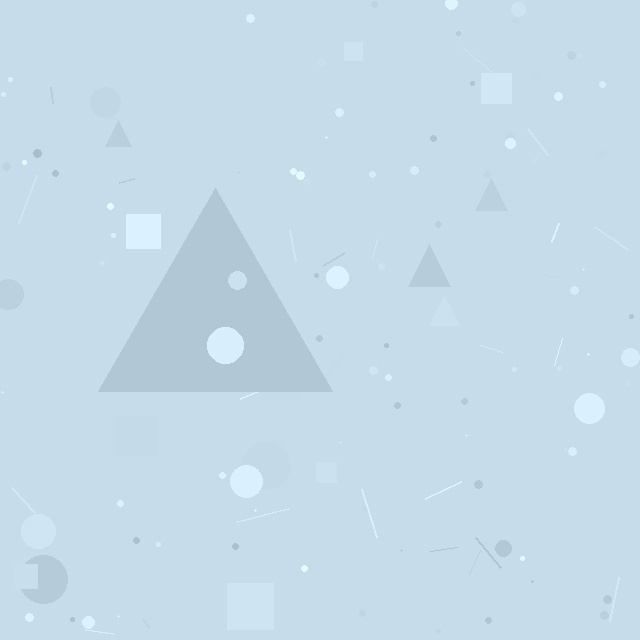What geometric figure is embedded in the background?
A triangle is embedded in the background.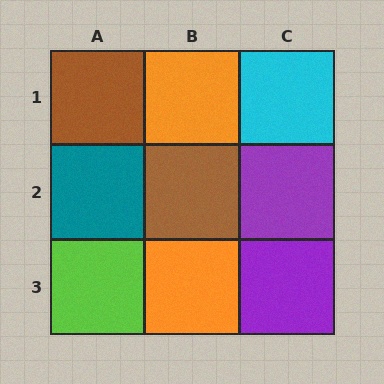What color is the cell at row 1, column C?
Cyan.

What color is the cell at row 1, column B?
Orange.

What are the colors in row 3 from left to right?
Lime, orange, purple.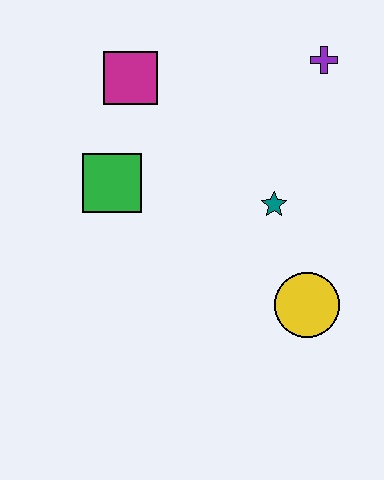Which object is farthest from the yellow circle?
The magenta square is farthest from the yellow circle.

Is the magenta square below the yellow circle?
No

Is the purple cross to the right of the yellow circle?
Yes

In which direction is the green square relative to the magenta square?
The green square is below the magenta square.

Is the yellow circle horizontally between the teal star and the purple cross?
Yes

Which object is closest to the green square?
The magenta square is closest to the green square.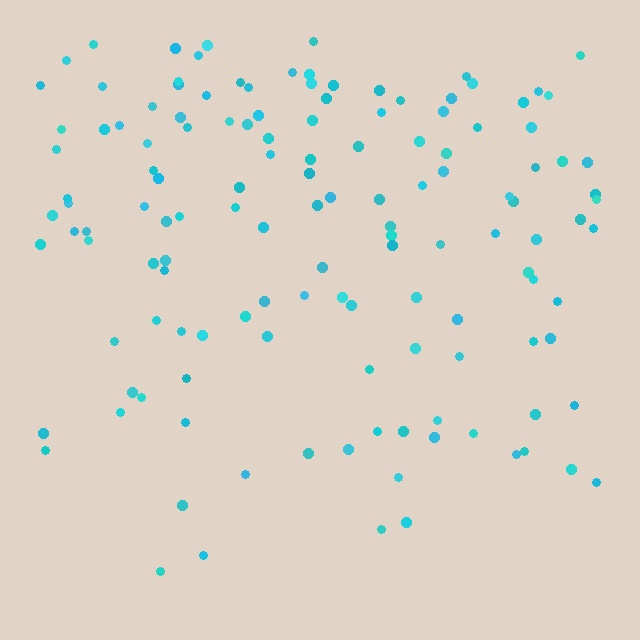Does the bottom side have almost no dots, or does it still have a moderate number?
Still a moderate number, just noticeably fewer than the top.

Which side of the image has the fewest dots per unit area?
The bottom.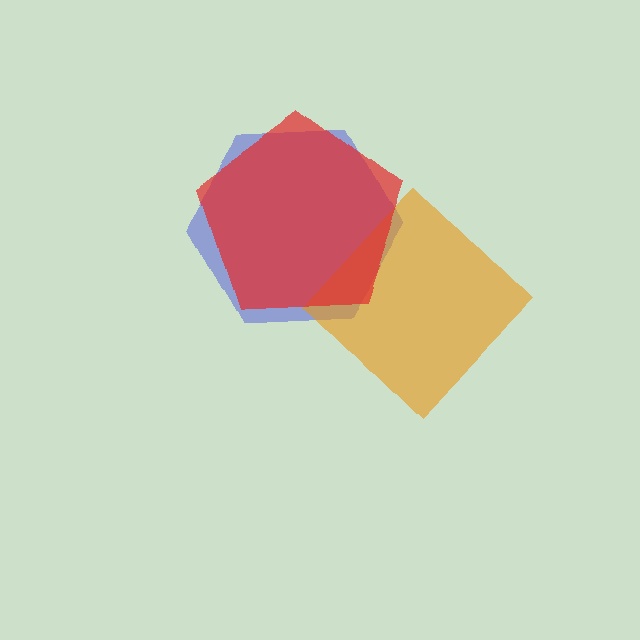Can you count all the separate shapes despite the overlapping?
Yes, there are 3 separate shapes.